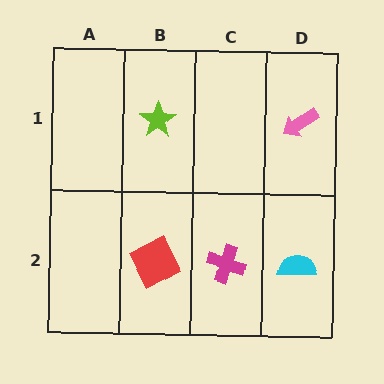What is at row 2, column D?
A cyan semicircle.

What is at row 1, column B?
A lime star.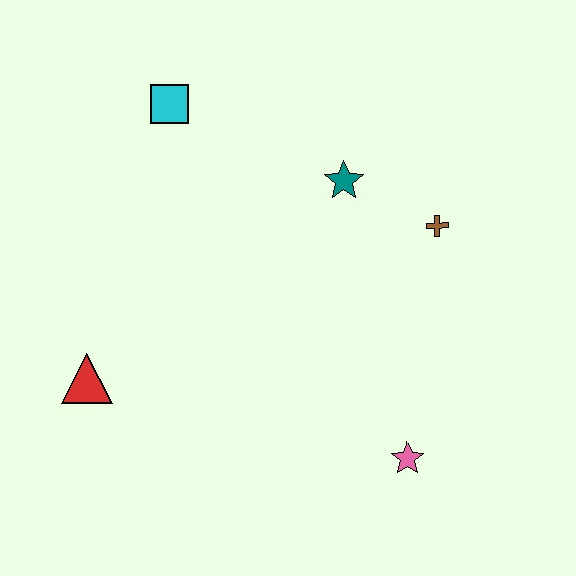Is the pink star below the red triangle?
Yes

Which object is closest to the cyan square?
The teal star is closest to the cyan square.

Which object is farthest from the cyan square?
The pink star is farthest from the cyan square.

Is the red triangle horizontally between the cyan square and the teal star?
No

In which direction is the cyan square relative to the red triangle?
The cyan square is above the red triangle.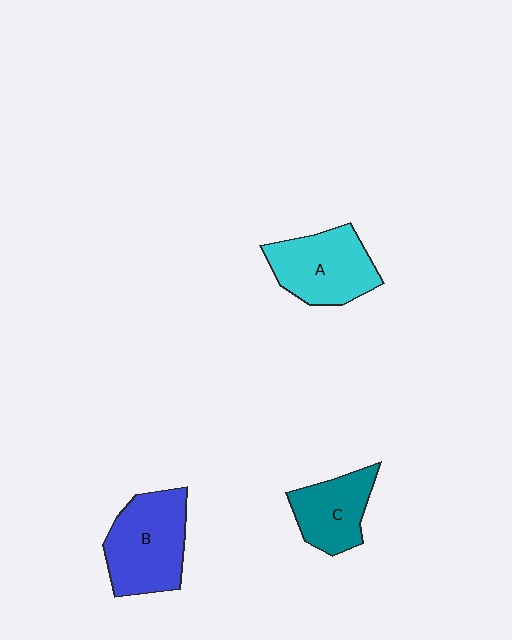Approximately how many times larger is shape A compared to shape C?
Approximately 1.3 times.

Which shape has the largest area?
Shape B (blue).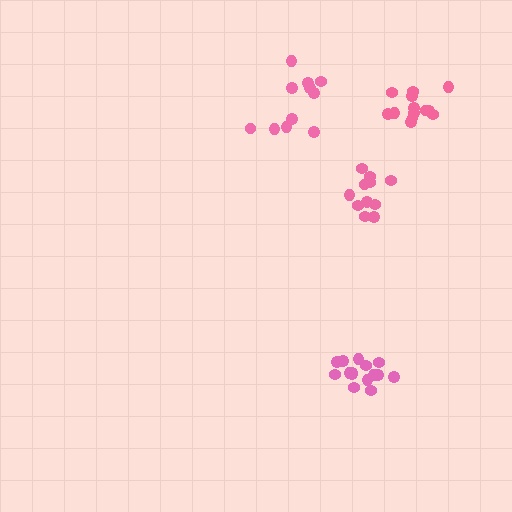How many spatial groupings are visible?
There are 4 spatial groupings.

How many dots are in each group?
Group 1: 11 dots, Group 2: 15 dots, Group 3: 11 dots, Group 4: 14 dots (51 total).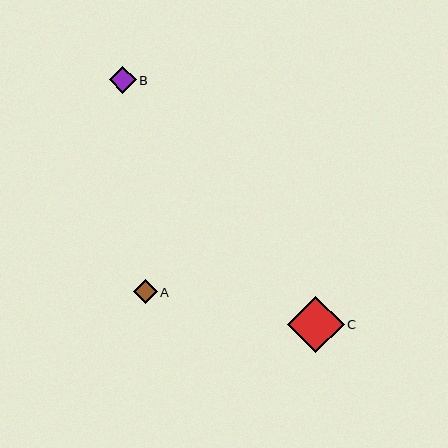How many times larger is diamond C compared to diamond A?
Diamond C is approximately 2.4 times the size of diamond A.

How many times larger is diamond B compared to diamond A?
Diamond B is approximately 1.1 times the size of diamond A.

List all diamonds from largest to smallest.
From largest to smallest: C, B, A.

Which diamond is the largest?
Diamond C is the largest with a size of approximately 57 pixels.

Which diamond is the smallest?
Diamond A is the smallest with a size of approximately 24 pixels.